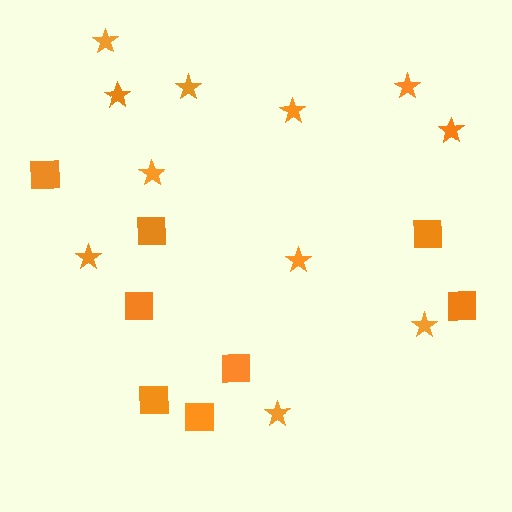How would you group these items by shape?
There are 2 groups: one group of stars (11) and one group of squares (8).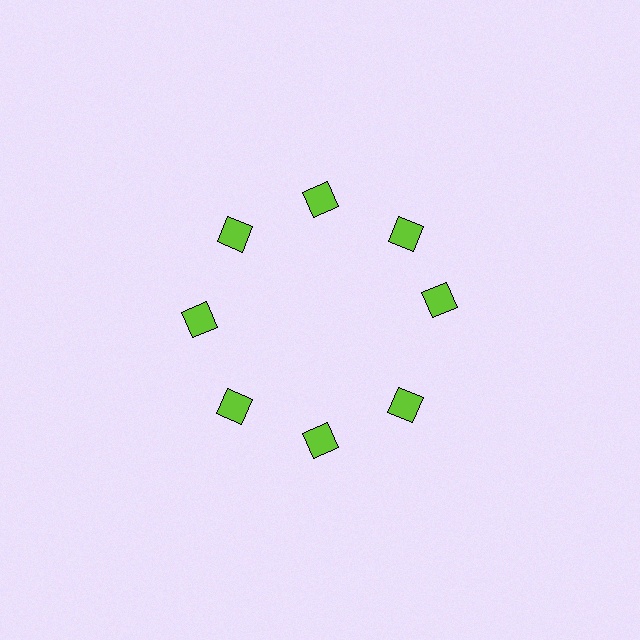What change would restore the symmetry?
The symmetry would be restored by rotating it back into even spacing with its neighbors so that all 8 squares sit at equal angles and equal distance from the center.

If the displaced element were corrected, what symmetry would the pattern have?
It would have 8-fold rotational symmetry — the pattern would map onto itself every 45 degrees.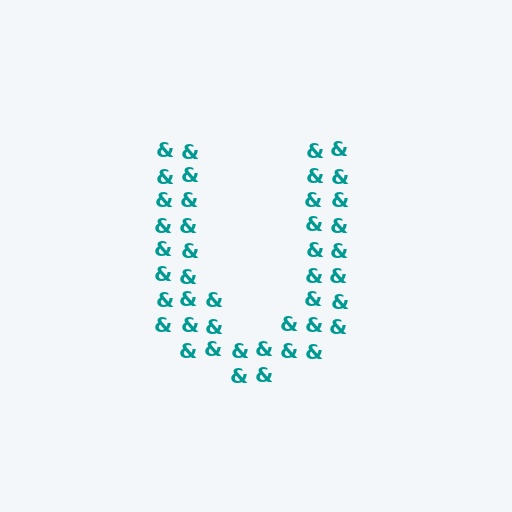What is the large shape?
The large shape is the letter U.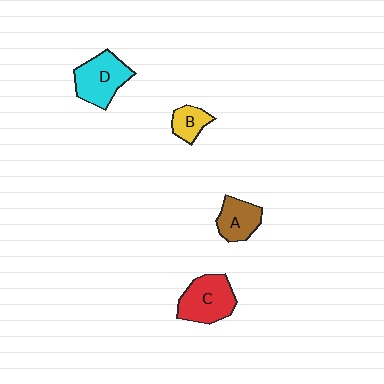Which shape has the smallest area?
Shape B (yellow).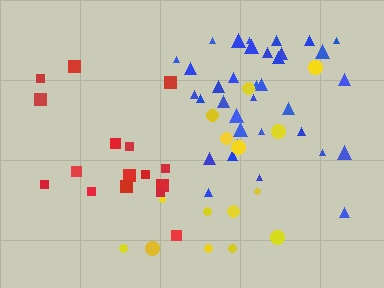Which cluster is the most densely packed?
Blue.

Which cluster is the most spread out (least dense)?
Yellow.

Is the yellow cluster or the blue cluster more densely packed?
Blue.